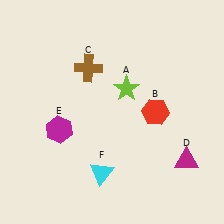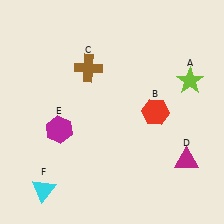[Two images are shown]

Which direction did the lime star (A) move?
The lime star (A) moved right.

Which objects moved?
The objects that moved are: the lime star (A), the cyan triangle (F).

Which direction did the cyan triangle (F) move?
The cyan triangle (F) moved left.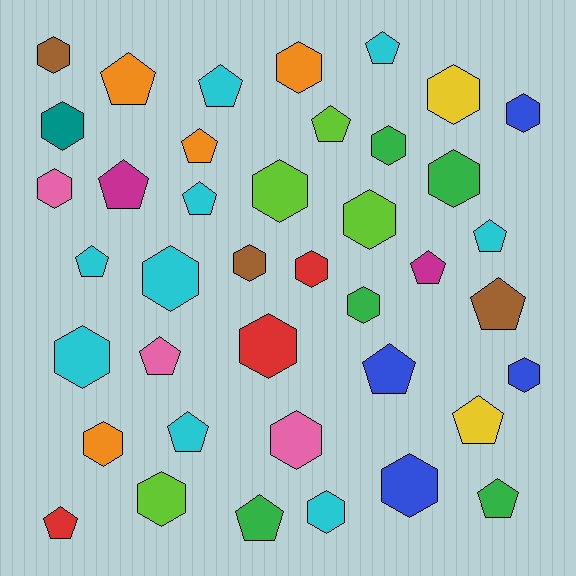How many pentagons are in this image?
There are 18 pentagons.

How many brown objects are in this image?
There are 3 brown objects.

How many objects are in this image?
There are 40 objects.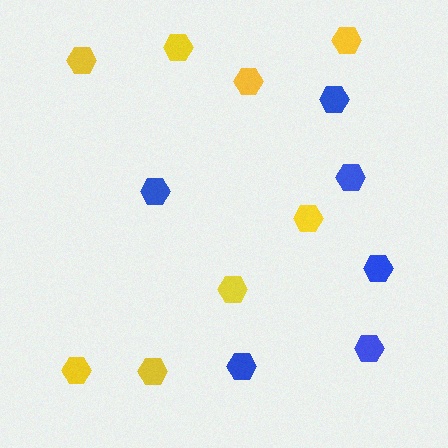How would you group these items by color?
There are 2 groups: one group of yellow hexagons (8) and one group of blue hexagons (6).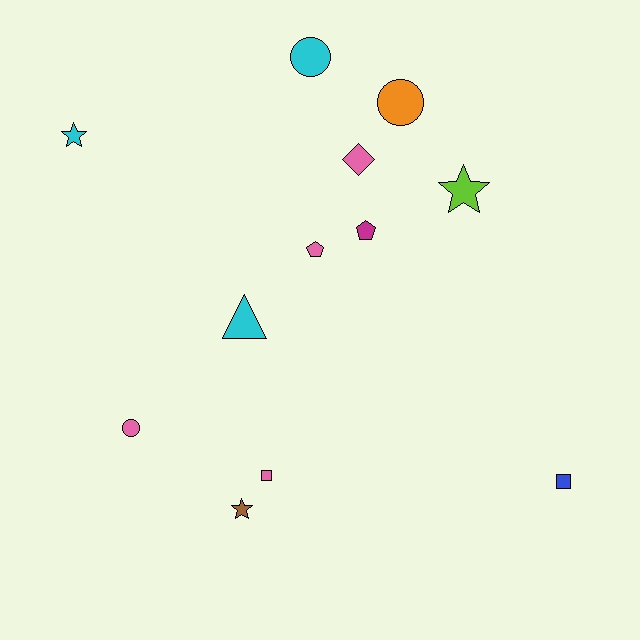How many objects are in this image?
There are 12 objects.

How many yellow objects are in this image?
There are no yellow objects.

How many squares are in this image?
There are 2 squares.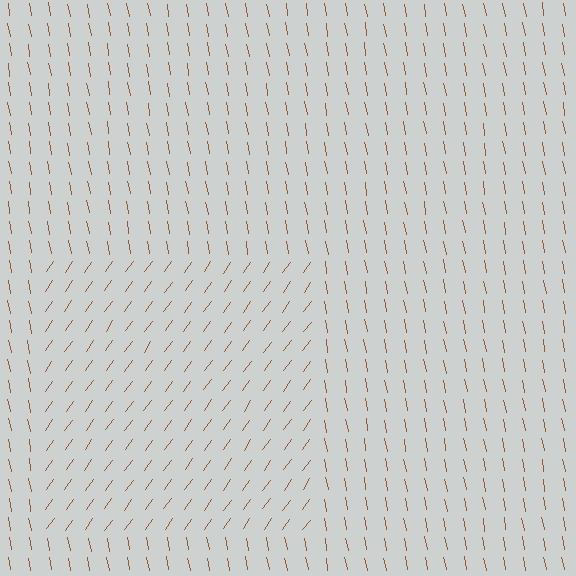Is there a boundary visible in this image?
Yes, there is a texture boundary formed by a change in line orientation.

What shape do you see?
I see a rectangle.